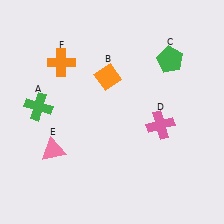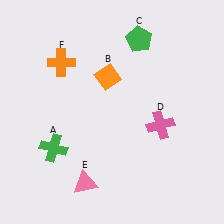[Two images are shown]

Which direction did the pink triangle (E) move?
The pink triangle (E) moved right.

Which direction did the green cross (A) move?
The green cross (A) moved down.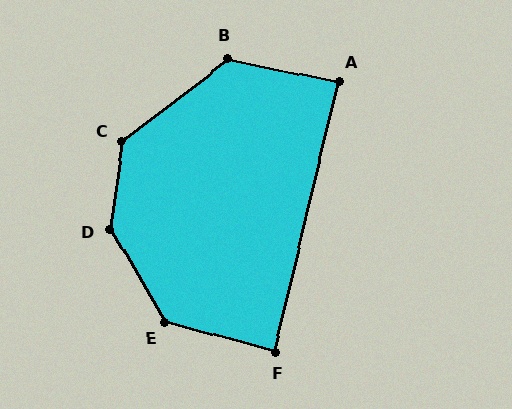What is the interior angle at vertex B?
Approximately 131 degrees (obtuse).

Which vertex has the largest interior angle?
D, at approximately 141 degrees.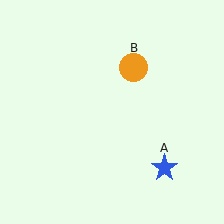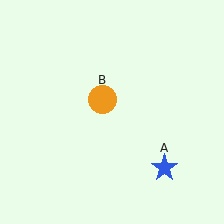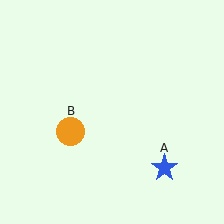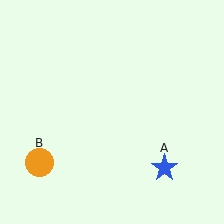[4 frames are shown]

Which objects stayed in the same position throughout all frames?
Blue star (object A) remained stationary.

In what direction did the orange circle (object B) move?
The orange circle (object B) moved down and to the left.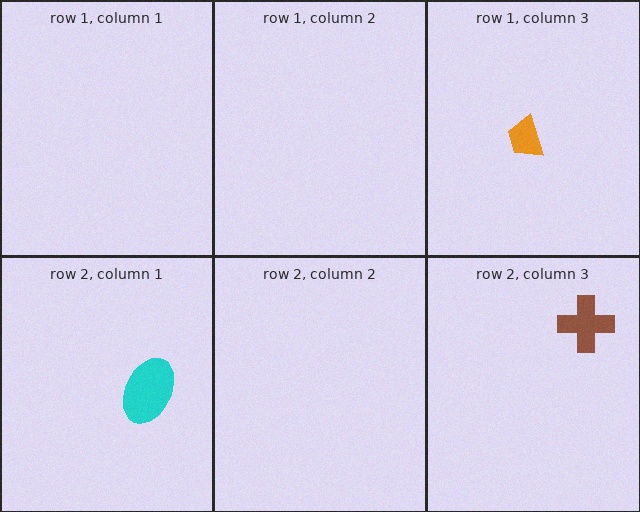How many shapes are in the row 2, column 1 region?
1.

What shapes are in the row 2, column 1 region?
The cyan ellipse.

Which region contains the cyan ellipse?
The row 2, column 1 region.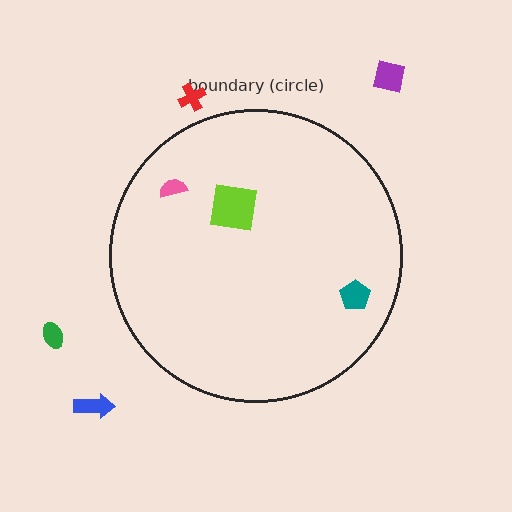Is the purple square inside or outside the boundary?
Outside.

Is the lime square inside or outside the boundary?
Inside.